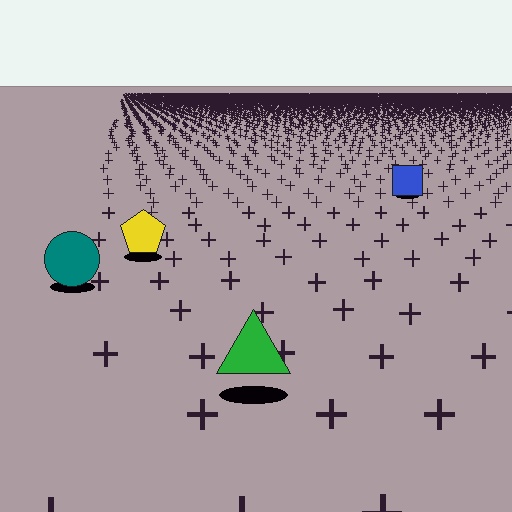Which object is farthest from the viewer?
The blue square is farthest from the viewer. It appears smaller and the ground texture around it is denser.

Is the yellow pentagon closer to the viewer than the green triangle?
No. The green triangle is closer — you can tell from the texture gradient: the ground texture is coarser near it.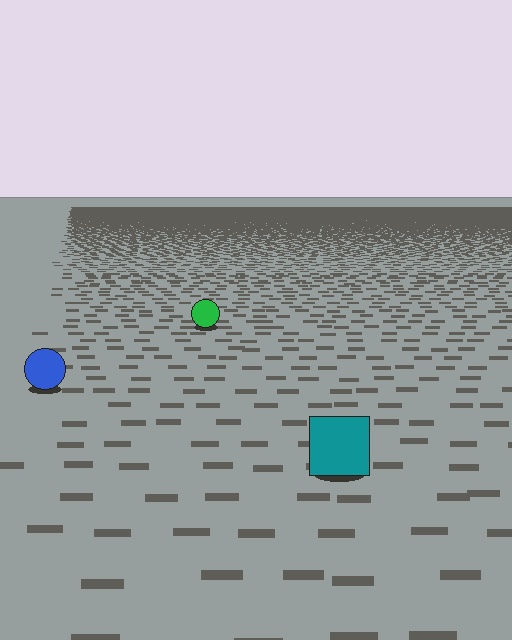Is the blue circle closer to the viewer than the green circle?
Yes. The blue circle is closer — you can tell from the texture gradient: the ground texture is coarser near it.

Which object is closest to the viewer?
The teal square is closest. The texture marks near it are larger and more spread out.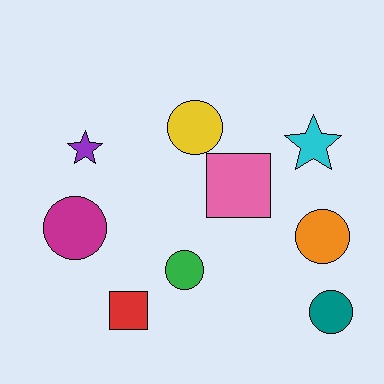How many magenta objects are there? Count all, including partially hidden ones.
There is 1 magenta object.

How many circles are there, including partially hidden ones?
There are 5 circles.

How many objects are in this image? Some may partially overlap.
There are 9 objects.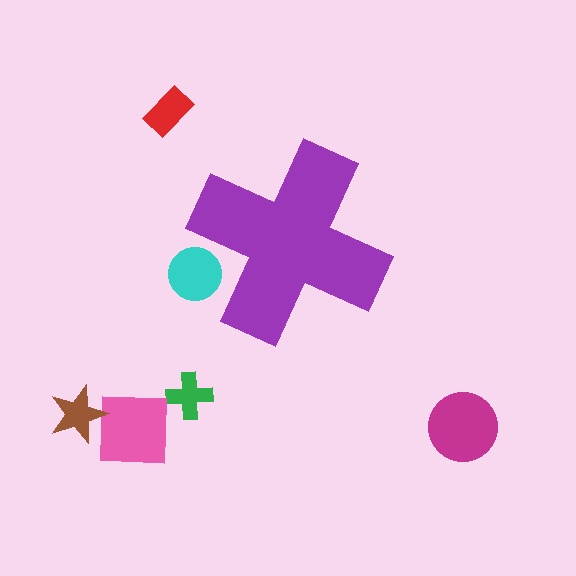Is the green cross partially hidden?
No, the green cross is fully visible.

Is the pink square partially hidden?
No, the pink square is fully visible.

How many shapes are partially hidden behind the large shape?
1 shape is partially hidden.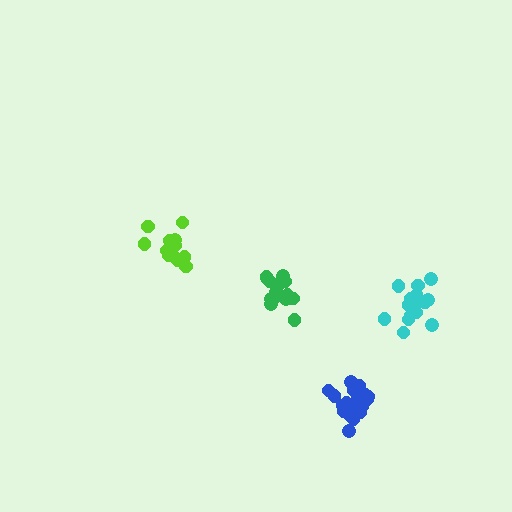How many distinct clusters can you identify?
There are 4 distinct clusters.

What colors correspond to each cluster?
The clusters are colored: lime, cyan, blue, green.